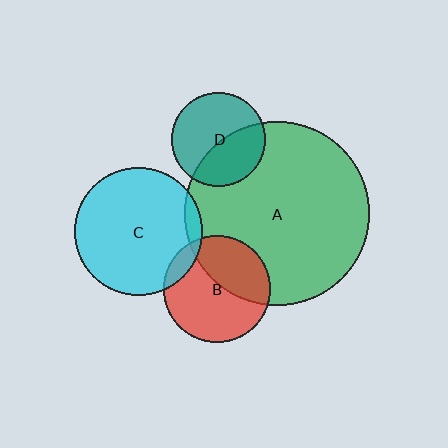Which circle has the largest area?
Circle A (green).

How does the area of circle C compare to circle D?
Approximately 1.9 times.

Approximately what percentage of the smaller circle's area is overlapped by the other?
Approximately 40%.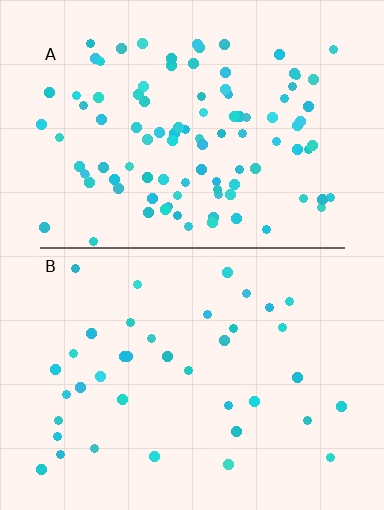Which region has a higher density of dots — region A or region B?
A (the top).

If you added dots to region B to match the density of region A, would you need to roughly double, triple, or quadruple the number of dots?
Approximately triple.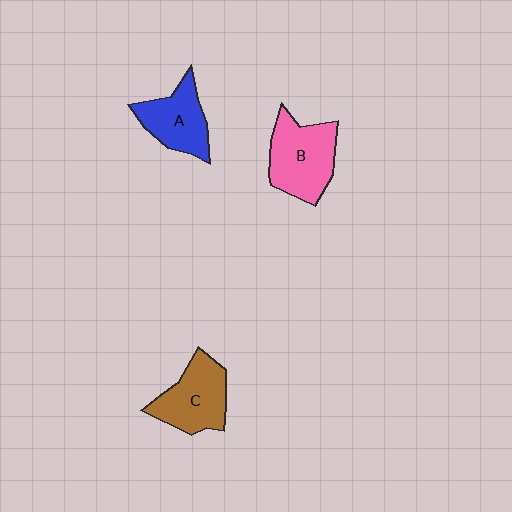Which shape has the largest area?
Shape B (pink).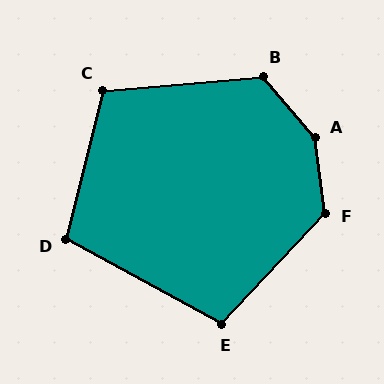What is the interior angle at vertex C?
Approximately 109 degrees (obtuse).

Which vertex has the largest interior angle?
A, at approximately 146 degrees.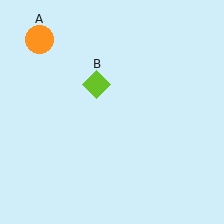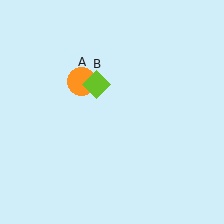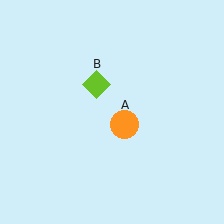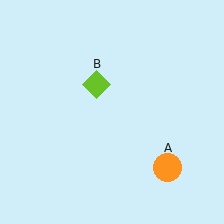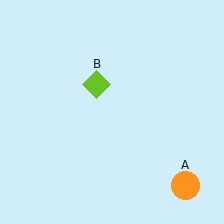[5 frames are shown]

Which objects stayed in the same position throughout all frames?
Lime diamond (object B) remained stationary.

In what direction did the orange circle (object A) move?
The orange circle (object A) moved down and to the right.